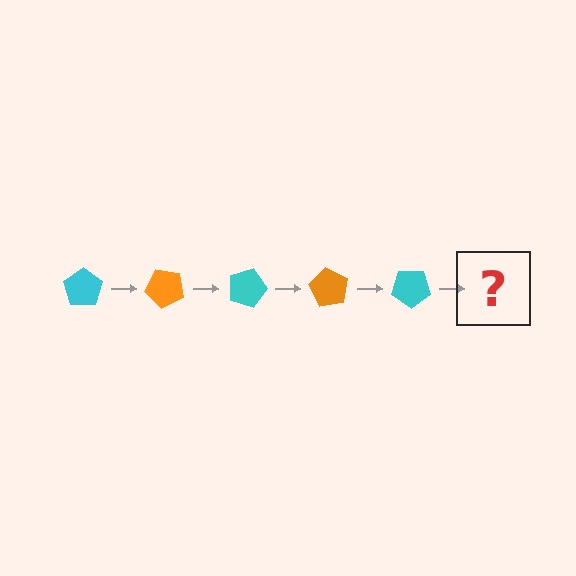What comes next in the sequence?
The next element should be an orange pentagon, rotated 225 degrees from the start.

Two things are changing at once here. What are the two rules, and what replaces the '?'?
The two rules are that it rotates 45 degrees each step and the color cycles through cyan and orange. The '?' should be an orange pentagon, rotated 225 degrees from the start.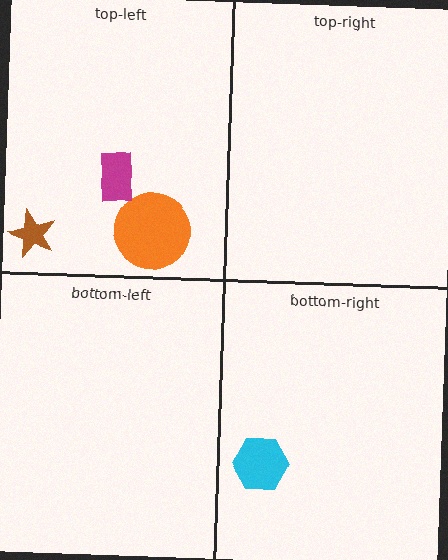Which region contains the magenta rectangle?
The top-left region.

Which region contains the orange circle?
The top-left region.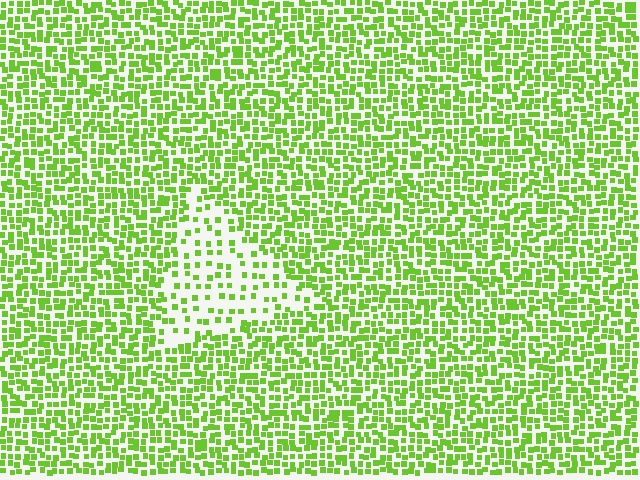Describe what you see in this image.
The image contains small lime elements arranged at two different densities. A triangle-shaped region is visible where the elements are less densely packed than the surrounding area.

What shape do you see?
I see a triangle.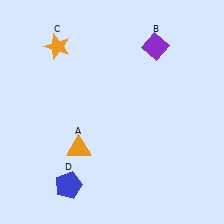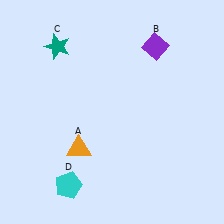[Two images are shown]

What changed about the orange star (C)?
In Image 1, C is orange. In Image 2, it changed to teal.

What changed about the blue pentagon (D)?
In Image 1, D is blue. In Image 2, it changed to cyan.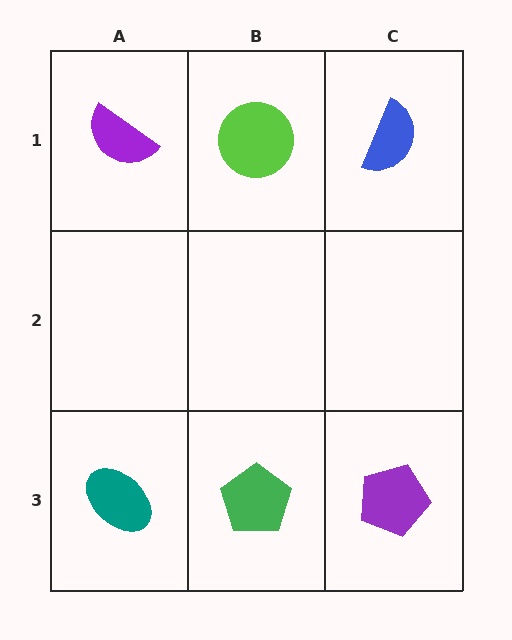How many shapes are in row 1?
3 shapes.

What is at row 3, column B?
A green pentagon.